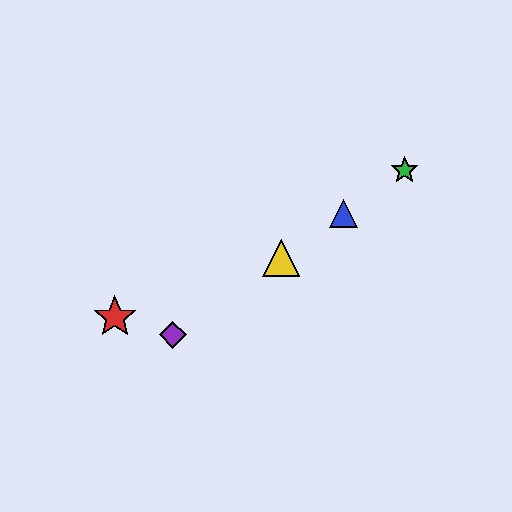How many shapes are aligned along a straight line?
4 shapes (the blue triangle, the green star, the yellow triangle, the purple diamond) are aligned along a straight line.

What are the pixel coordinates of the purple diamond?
The purple diamond is at (173, 335).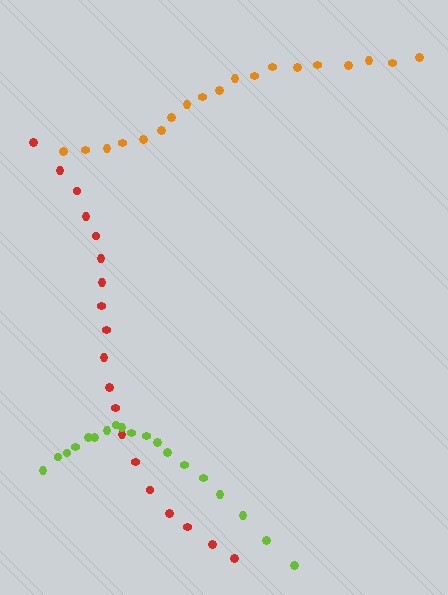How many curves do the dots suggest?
There are 3 distinct paths.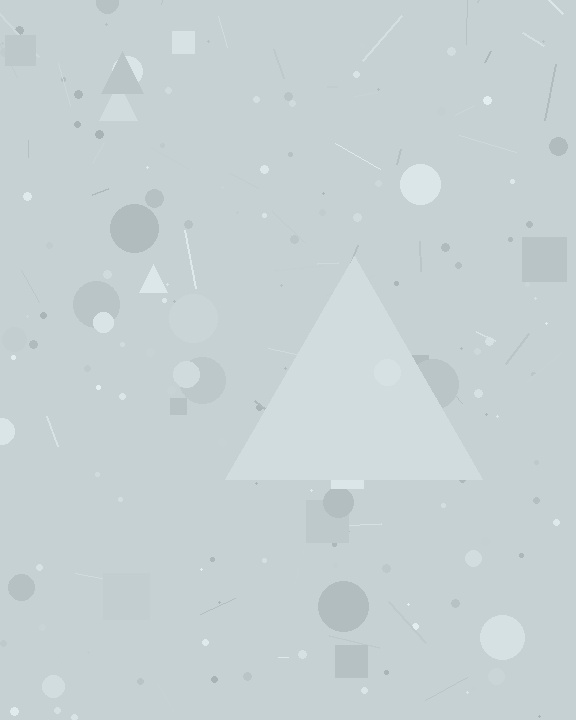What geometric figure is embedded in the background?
A triangle is embedded in the background.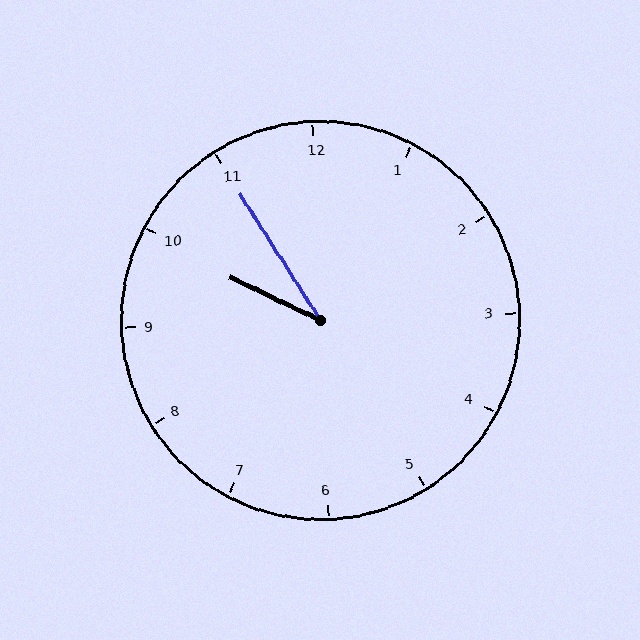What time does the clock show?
9:55.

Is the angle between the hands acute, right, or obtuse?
It is acute.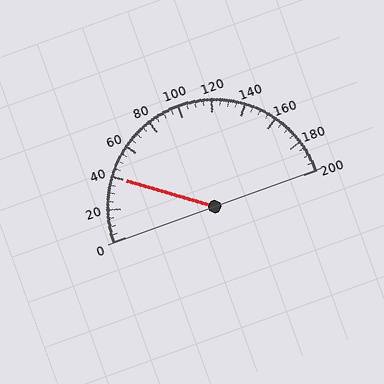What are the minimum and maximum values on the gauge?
The gauge ranges from 0 to 200.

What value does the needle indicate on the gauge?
The needle indicates approximately 40.